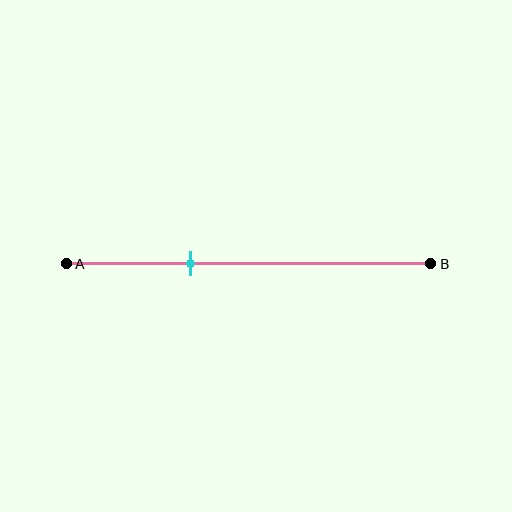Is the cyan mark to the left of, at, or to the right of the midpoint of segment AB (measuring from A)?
The cyan mark is to the left of the midpoint of segment AB.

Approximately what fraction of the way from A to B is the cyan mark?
The cyan mark is approximately 35% of the way from A to B.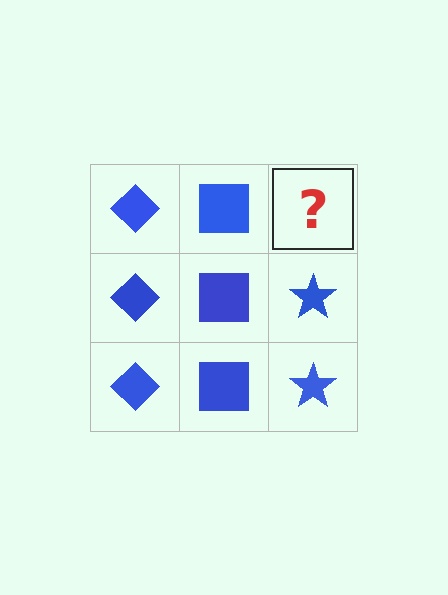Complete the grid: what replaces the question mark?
The question mark should be replaced with a blue star.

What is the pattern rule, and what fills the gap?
The rule is that each column has a consistent shape. The gap should be filled with a blue star.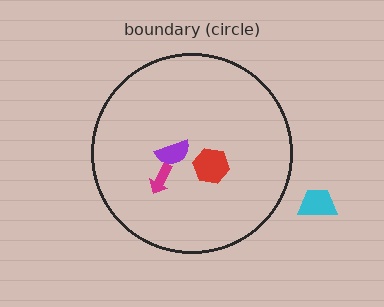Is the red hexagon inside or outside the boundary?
Inside.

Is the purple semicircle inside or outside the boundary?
Inside.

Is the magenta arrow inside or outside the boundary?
Inside.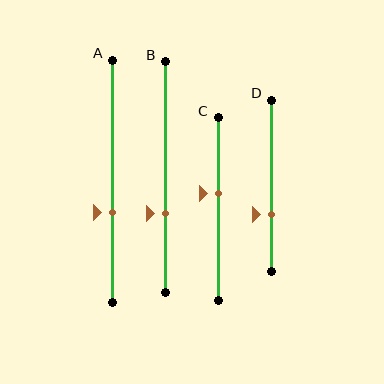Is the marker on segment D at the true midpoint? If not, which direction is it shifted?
No, the marker on segment D is shifted downward by about 16% of the segment length.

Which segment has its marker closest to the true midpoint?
Segment C has its marker closest to the true midpoint.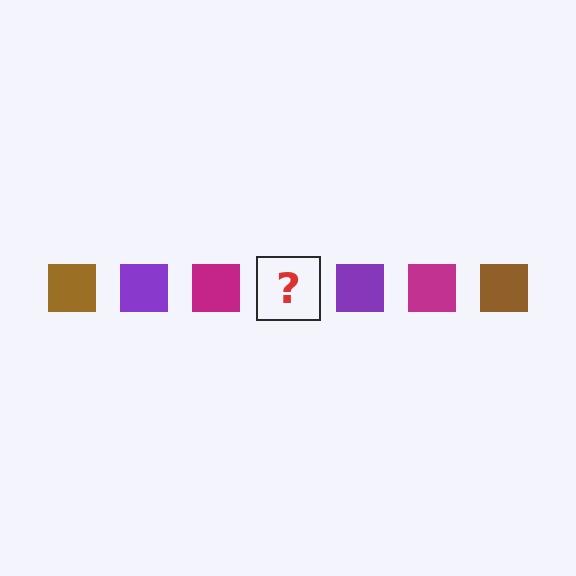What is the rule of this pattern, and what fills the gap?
The rule is that the pattern cycles through brown, purple, magenta squares. The gap should be filled with a brown square.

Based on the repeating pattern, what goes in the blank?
The blank should be a brown square.